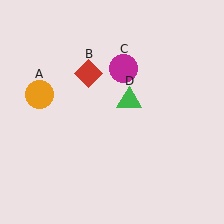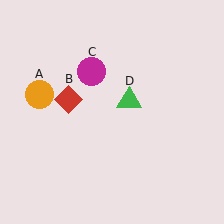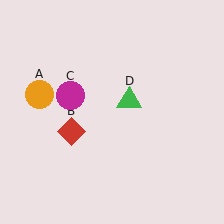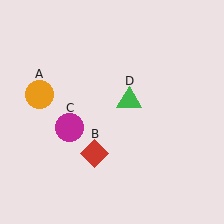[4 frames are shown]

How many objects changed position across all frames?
2 objects changed position: red diamond (object B), magenta circle (object C).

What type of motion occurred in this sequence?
The red diamond (object B), magenta circle (object C) rotated counterclockwise around the center of the scene.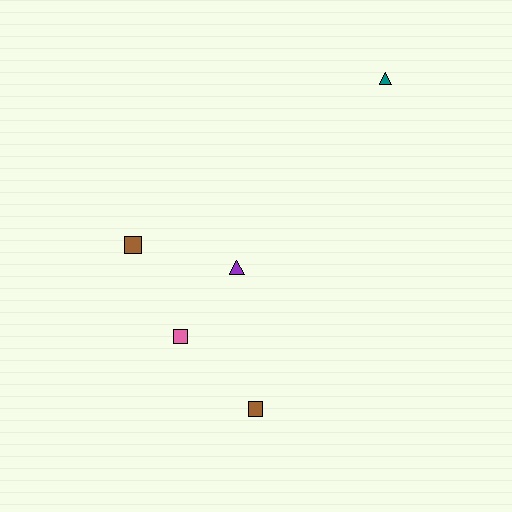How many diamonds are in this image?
There are no diamonds.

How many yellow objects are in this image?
There are no yellow objects.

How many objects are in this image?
There are 5 objects.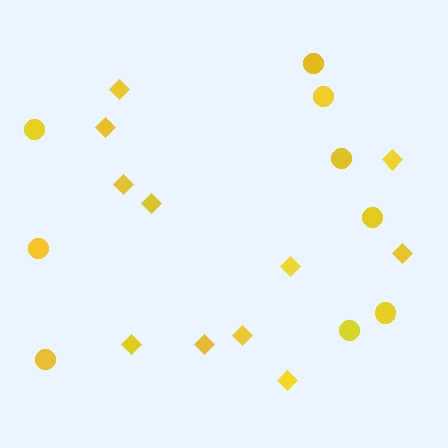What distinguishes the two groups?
There are 2 groups: one group of diamonds (11) and one group of circles (9).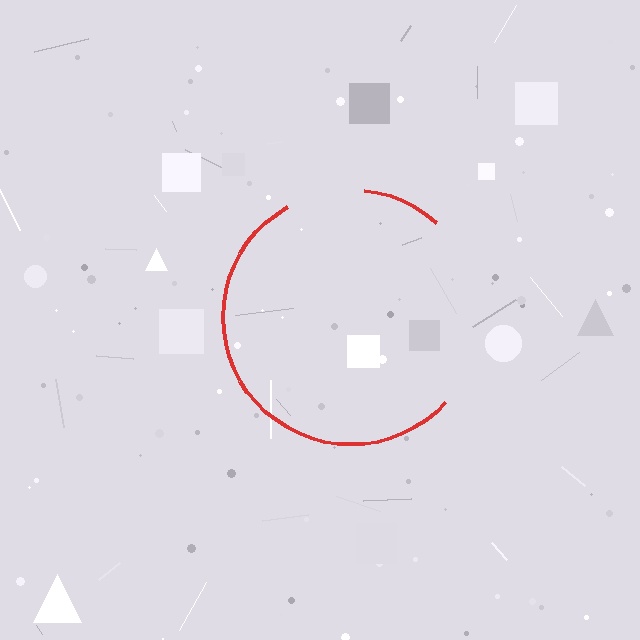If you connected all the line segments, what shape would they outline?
They would outline a circle.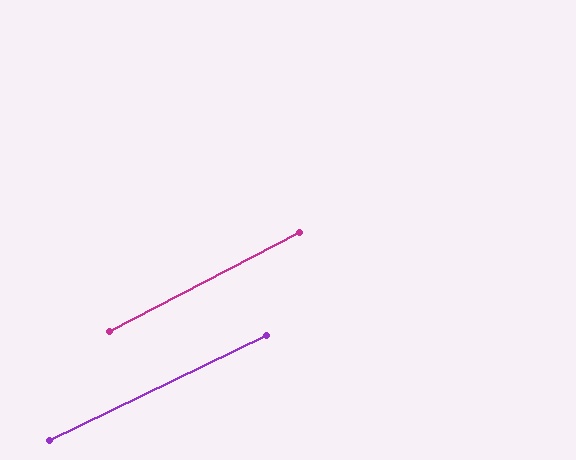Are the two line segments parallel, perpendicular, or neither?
Parallel — their directions differ by only 1.9°.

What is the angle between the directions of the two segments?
Approximately 2 degrees.